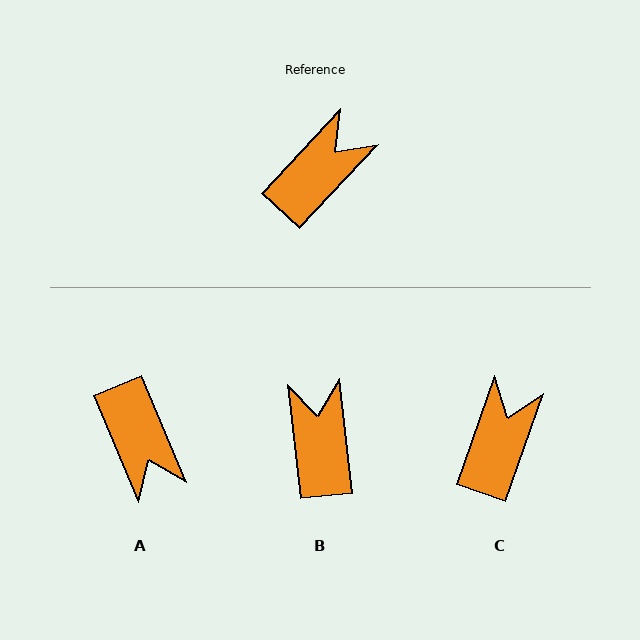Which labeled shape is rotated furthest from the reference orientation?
A, about 114 degrees away.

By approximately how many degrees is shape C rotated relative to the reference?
Approximately 23 degrees counter-clockwise.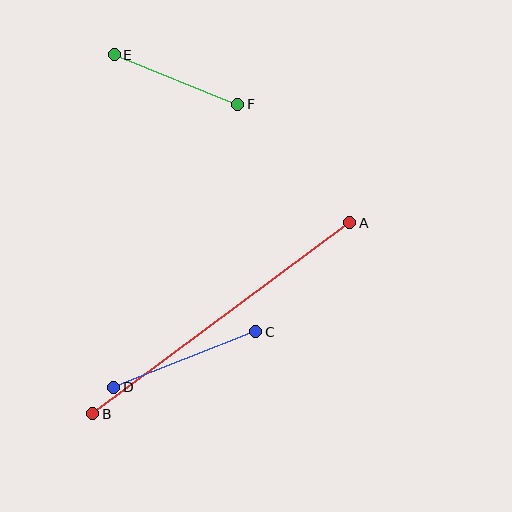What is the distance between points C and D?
The distance is approximately 153 pixels.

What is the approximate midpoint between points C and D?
The midpoint is at approximately (185, 359) pixels.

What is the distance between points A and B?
The distance is approximately 320 pixels.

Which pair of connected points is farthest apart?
Points A and B are farthest apart.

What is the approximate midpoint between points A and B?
The midpoint is at approximately (221, 318) pixels.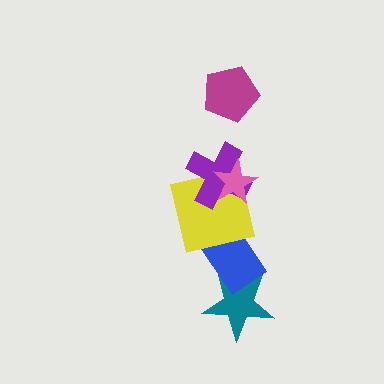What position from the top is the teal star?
The teal star is 6th from the top.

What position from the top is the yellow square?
The yellow square is 4th from the top.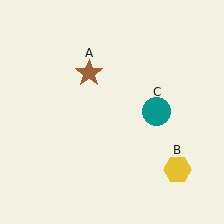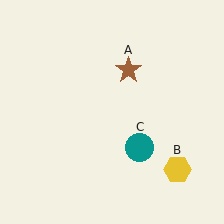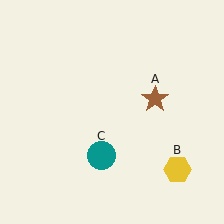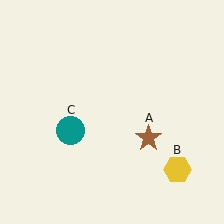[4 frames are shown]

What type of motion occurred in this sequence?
The brown star (object A), teal circle (object C) rotated clockwise around the center of the scene.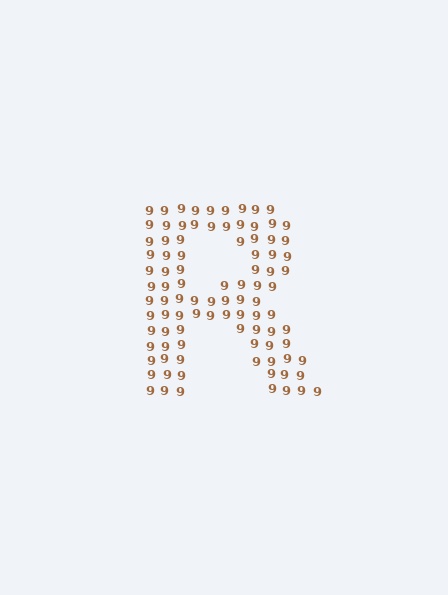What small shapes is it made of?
It is made of small digit 9's.